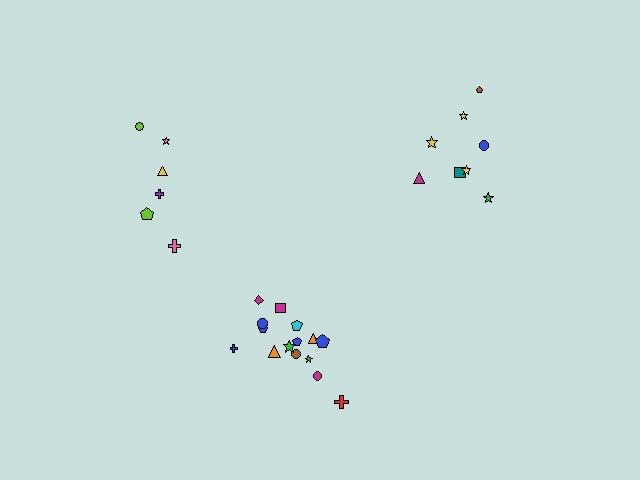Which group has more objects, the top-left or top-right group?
The top-right group.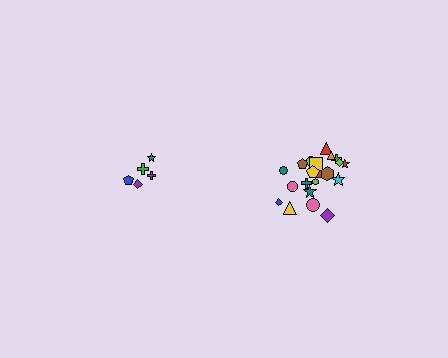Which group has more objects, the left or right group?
The right group.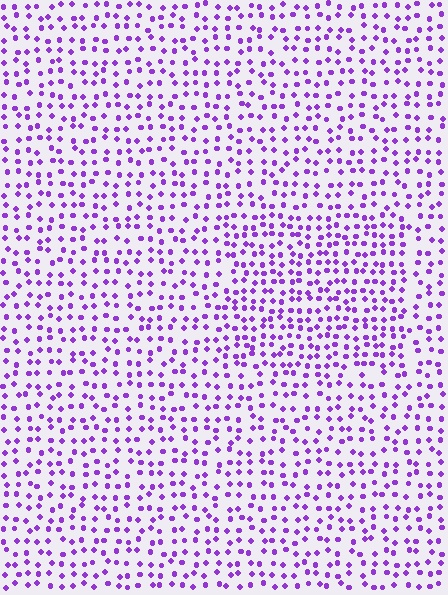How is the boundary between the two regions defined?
The boundary is defined by a change in element density (approximately 1.5x ratio). All elements are the same color, size, and shape.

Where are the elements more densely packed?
The elements are more densely packed inside the rectangle boundary.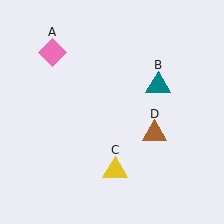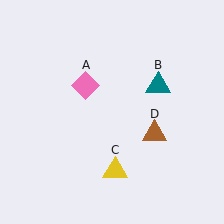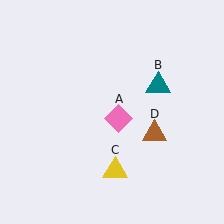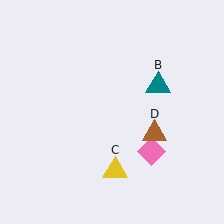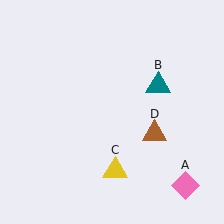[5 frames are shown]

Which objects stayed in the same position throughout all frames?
Teal triangle (object B) and yellow triangle (object C) and brown triangle (object D) remained stationary.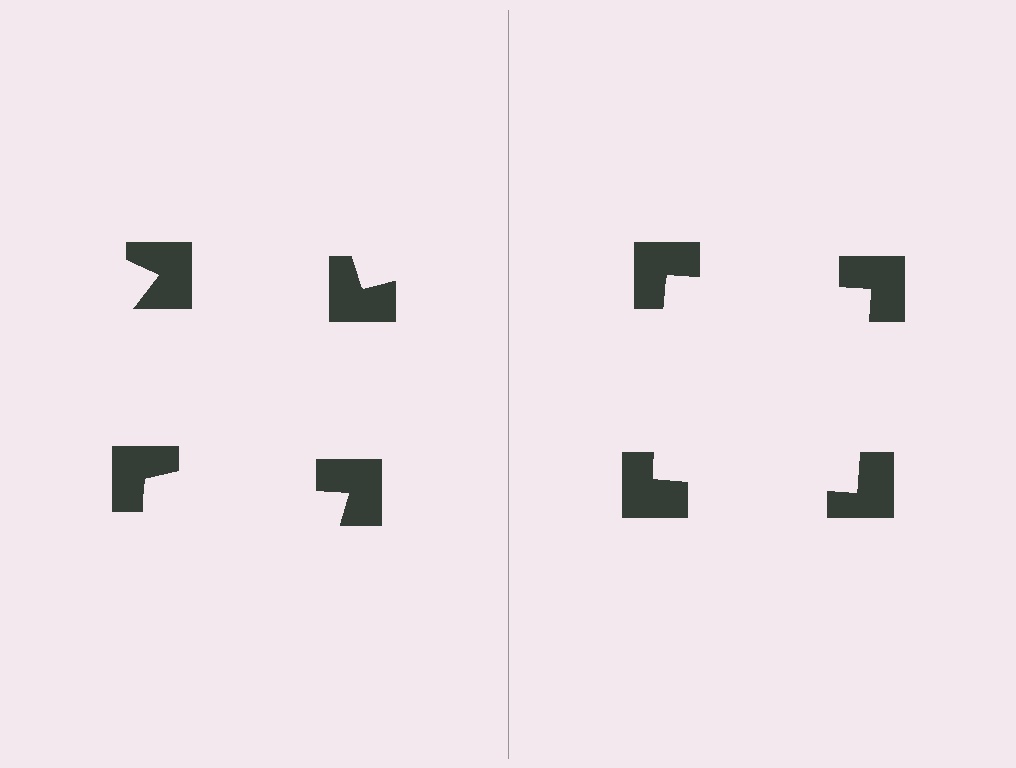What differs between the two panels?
The notched squares are positioned identically on both sides; only the wedge orientations differ. On the right they align to a square; on the left they are misaligned.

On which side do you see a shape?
An illusory square appears on the right side. On the left side the wedge cuts are rotated, so no coherent shape forms.